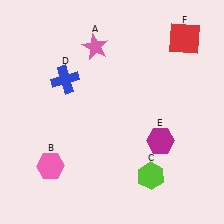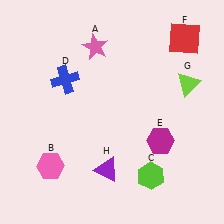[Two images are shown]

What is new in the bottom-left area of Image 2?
A purple triangle (H) was added in the bottom-left area of Image 2.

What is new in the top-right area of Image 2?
A lime triangle (G) was added in the top-right area of Image 2.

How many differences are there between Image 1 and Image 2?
There are 2 differences between the two images.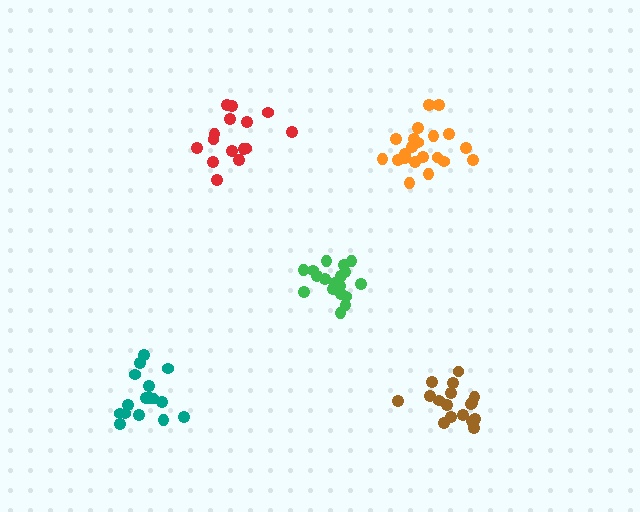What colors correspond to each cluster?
The clusters are colored: teal, red, green, orange, brown.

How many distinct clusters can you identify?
There are 5 distinct clusters.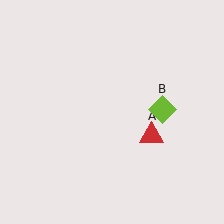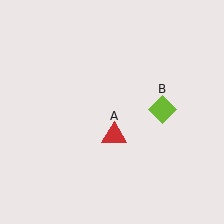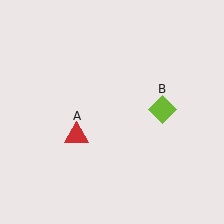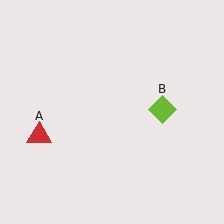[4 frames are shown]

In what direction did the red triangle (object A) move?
The red triangle (object A) moved left.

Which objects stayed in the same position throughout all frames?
Lime diamond (object B) remained stationary.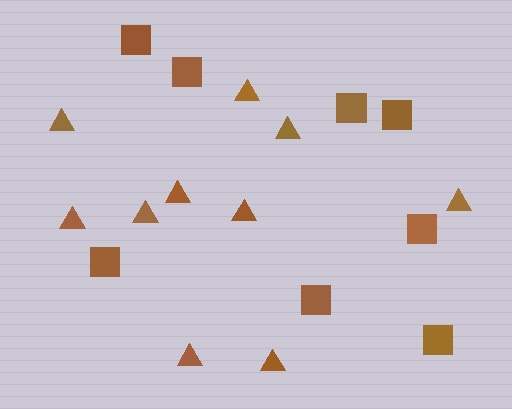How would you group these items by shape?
There are 2 groups: one group of squares (8) and one group of triangles (10).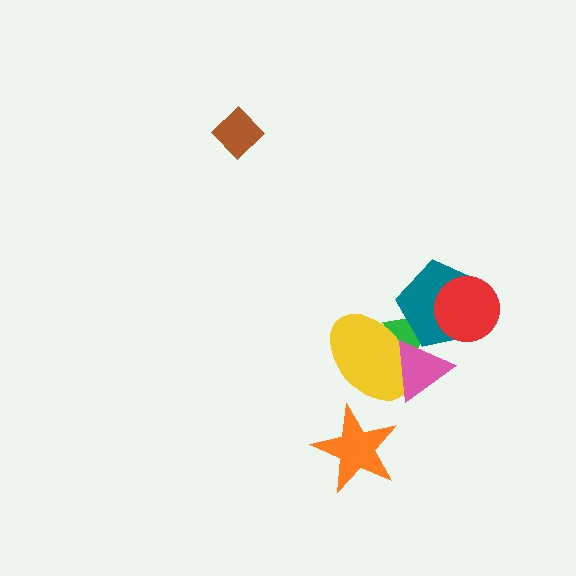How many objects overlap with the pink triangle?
3 objects overlap with the pink triangle.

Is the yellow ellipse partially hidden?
Yes, it is partially covered by another shape.